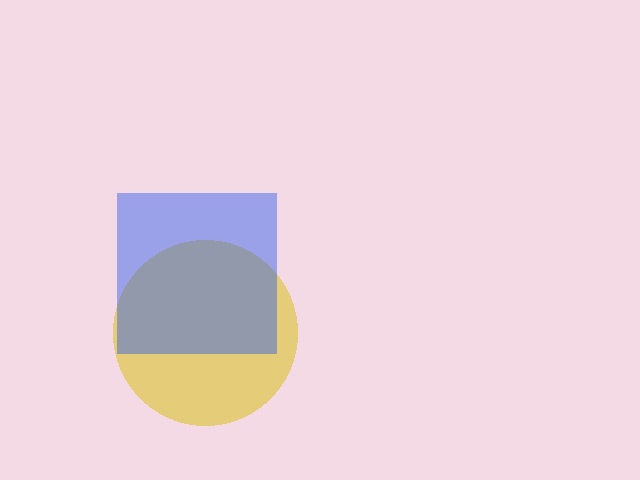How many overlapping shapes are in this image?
There are 2 overlapping shapes in the image.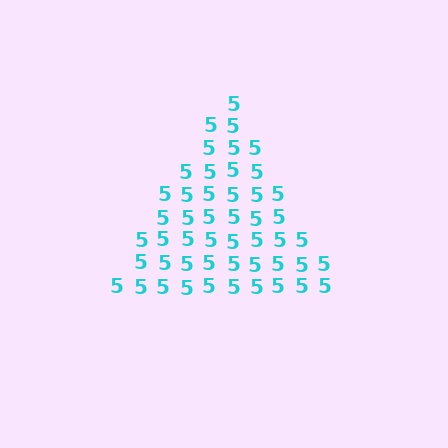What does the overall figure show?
The overall figure shows a triangle.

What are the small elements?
The small elements are digit 5's.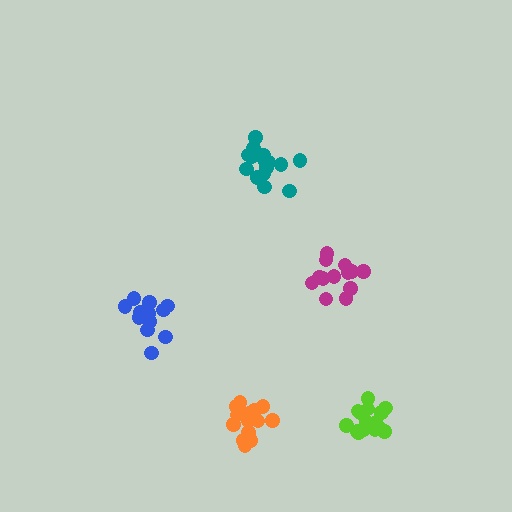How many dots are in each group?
Group 1: 16 dots, Group 2: 16 dots, Group 3: 13 dots, Group 4: 12 dots, Group 5: 16 dots (73 total).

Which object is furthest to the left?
The blue cluster is leftmost.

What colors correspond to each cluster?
The clusters are colored: orange, teal, magenta, blue, lime.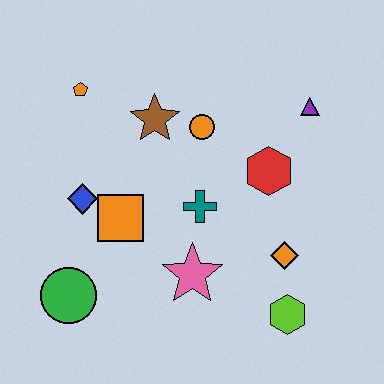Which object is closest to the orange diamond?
The lime hexagon is closest to the orange diamond.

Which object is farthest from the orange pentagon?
The lime hexagon is farthest from the orange pentagon.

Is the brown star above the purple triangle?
No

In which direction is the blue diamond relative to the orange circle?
The blue diamond is to the left of the orange circle.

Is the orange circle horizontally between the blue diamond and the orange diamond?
Yes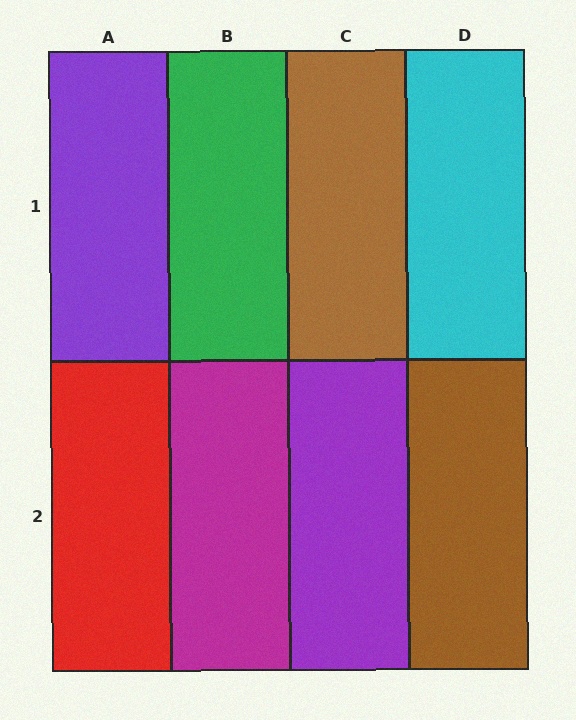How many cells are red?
1 cell is red.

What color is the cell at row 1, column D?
Cyan.